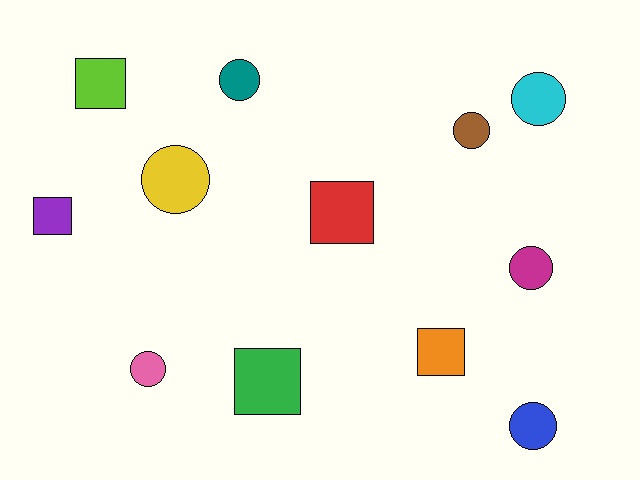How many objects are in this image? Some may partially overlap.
There are 12 objects.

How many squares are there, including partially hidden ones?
There are 5 squares.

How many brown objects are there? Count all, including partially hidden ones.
There is 1 brown object.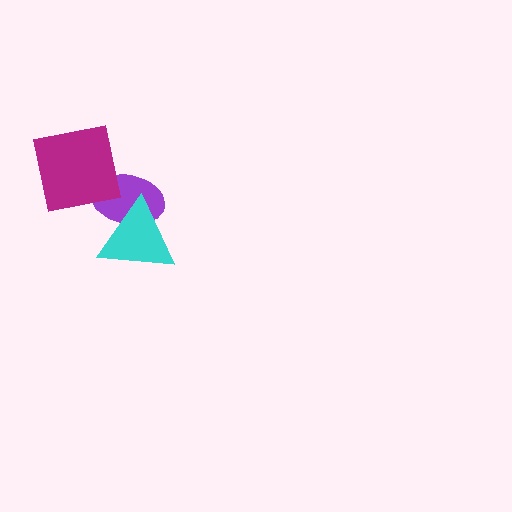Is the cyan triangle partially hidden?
No, no other shape covers it.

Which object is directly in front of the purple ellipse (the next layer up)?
The magenta square is directly in front of the purple ellipse.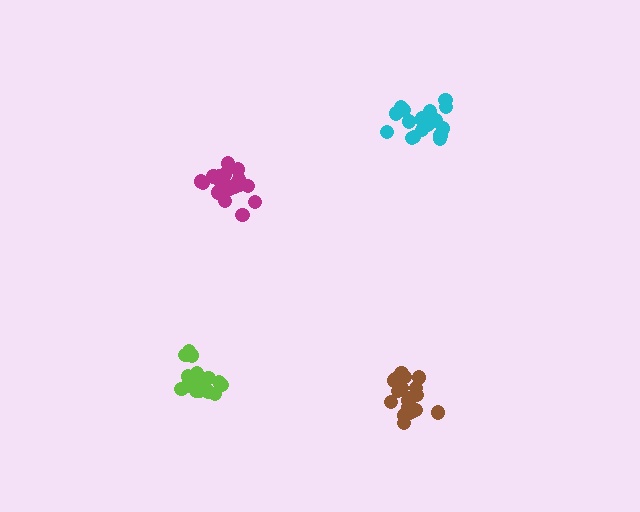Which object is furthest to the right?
The cyan cluster is rightmost.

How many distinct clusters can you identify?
There are 4 distinct clusters.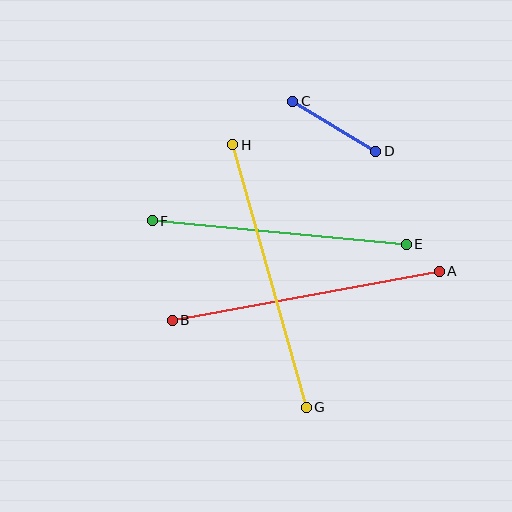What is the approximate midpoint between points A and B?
The midpoint is at approximately (306, 296) pixels.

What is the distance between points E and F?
The distance is approximately 255 pixels.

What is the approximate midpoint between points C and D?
The midpoint is at approximately (334, 126) pixels.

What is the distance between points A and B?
The distance is approximately 271 pixels.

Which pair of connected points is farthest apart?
Points G and H are farthest apart.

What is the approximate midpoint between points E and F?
The midpoint is at approximately (279, 233) pixels.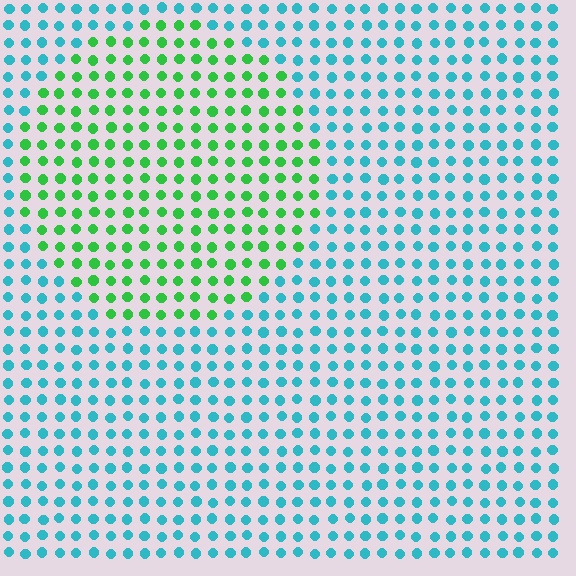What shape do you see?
I see a circle.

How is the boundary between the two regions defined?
The boundary is defined purely by a slight shift in hue (about 58 degrees). Spacing, size, and orientation are identical on both sides.